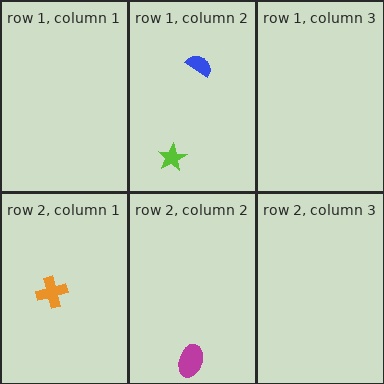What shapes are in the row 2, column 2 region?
The magenta ellipse.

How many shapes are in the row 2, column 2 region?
1.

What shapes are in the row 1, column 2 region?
The lime star, the blue semicircle.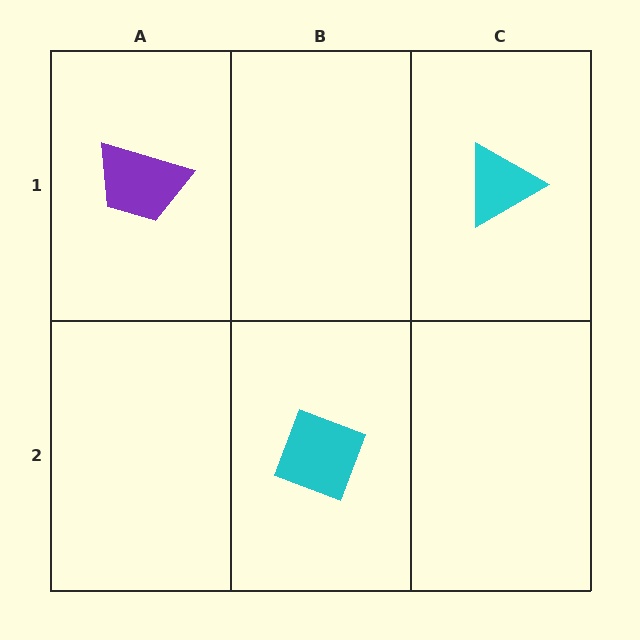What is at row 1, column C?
A cyan triangle.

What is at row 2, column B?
A cyan diamond.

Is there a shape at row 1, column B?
No, that cell is empty.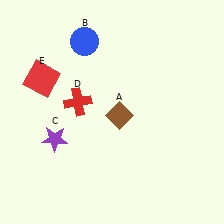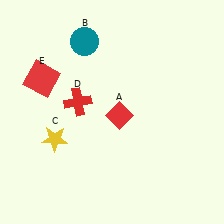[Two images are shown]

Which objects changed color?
A changed from brown to red. B changed from blue to teal. C changed from purple to yellow.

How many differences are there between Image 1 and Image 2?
There are 3 differences between the two images.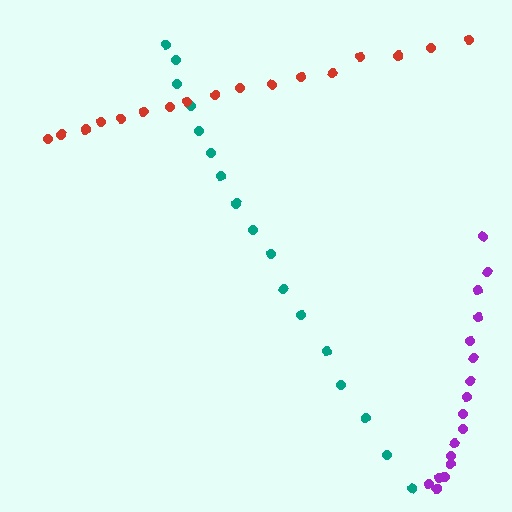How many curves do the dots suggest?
There are 3 distinct paths.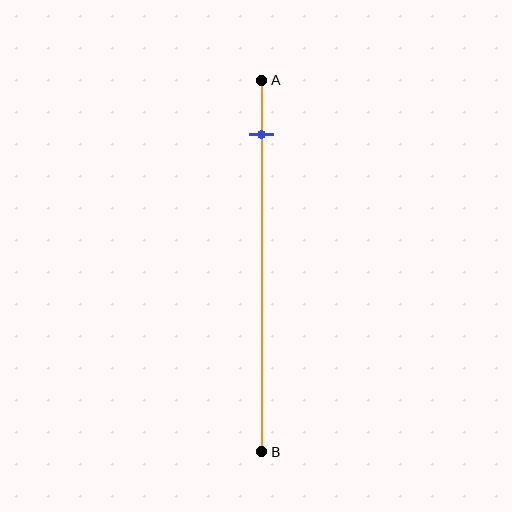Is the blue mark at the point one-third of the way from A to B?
No, the mark is at about 15% from A, not at the 33% one-third point.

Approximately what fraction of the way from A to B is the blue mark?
The blue mark is approximately 15% of the way from A to B.